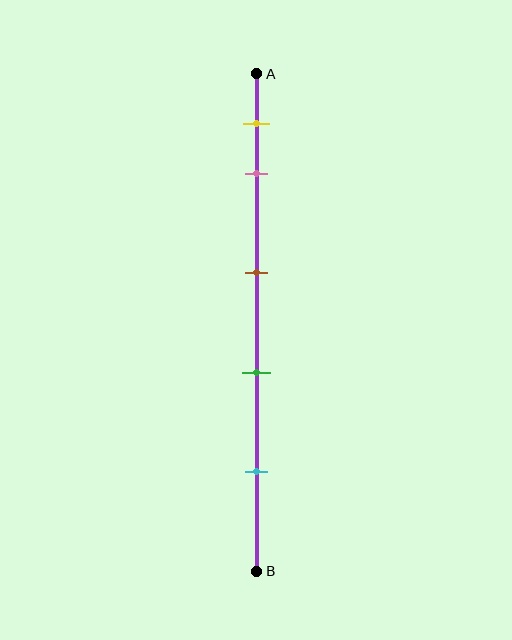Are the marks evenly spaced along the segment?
No, the marks are not evenly spaced.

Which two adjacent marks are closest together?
The yellow and pink marks are the closest adjacent pair.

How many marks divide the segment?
There are 5 marks dividing the segment.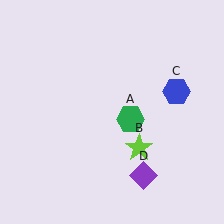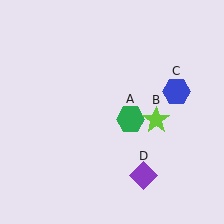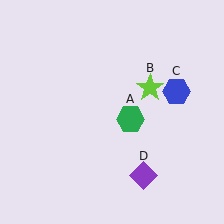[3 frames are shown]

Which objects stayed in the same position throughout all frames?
Green hexagon (object A) and blue hexagon (object C) and purple diamond (object D) remained stationary.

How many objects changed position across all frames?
1 object changed position: lime star (object B).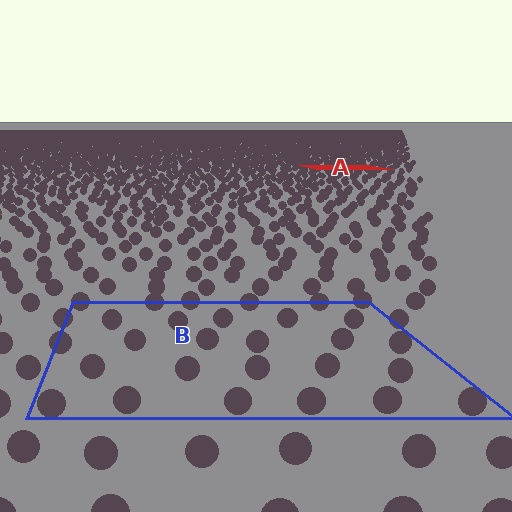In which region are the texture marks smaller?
The texture marks are smaller in region A, because it is farther away.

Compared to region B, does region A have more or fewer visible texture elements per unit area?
Region A has more texture elements per unit area — they are packed more densely because it is farther away.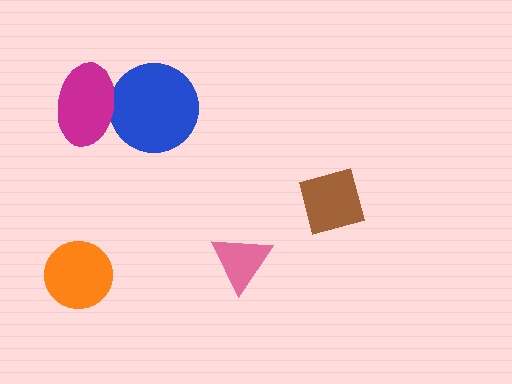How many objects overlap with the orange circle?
0 objects overlap with the orange circle.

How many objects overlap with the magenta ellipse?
1 object overlaps with the magenta ellipse.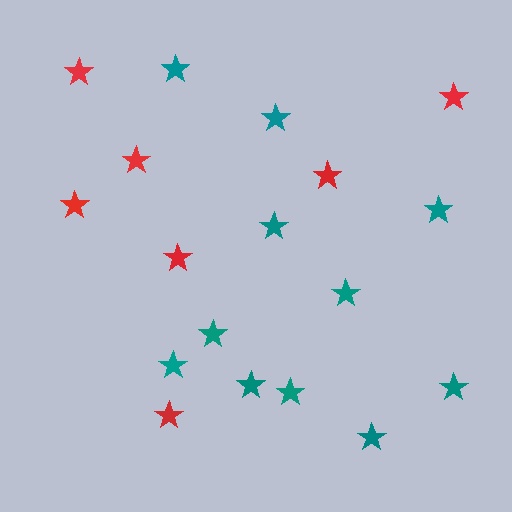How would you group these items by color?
There are 2 groups: one group of red stars (7) and one group of teal stars (11).